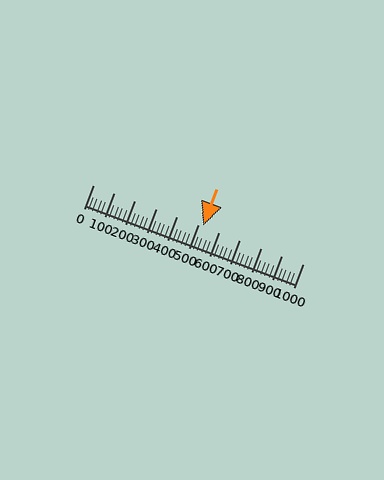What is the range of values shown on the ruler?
The ruler shows values from 0 to 1000.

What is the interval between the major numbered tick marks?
The major tick marks are spaced 100 units apart.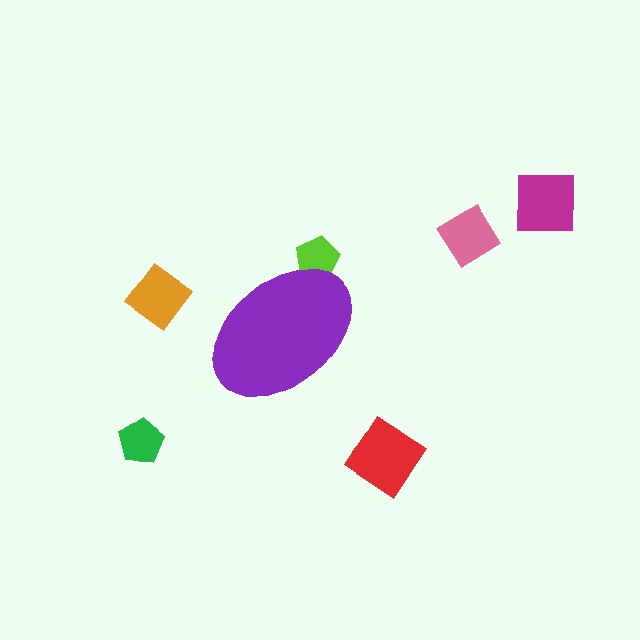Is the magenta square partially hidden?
No, the magenta square is fully visible.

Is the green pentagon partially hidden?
No, the green pentagon is fully visible.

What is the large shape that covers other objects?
A purple ellipse.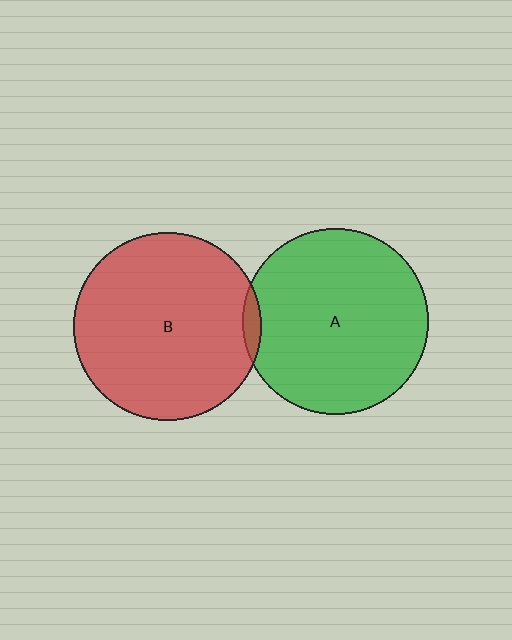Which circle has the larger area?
Circle B (red).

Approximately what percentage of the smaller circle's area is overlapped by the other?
Approximately 5%.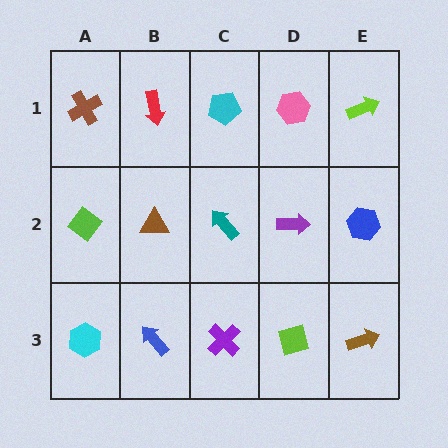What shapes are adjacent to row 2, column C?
A cyan pentagon (row 1, column C), a purple cross (row 3, column C), a brown triangle (row 2, column B), a purple arrow (row 2, column D).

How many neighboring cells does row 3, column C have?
3.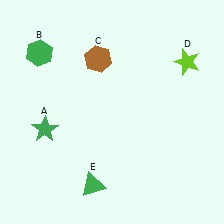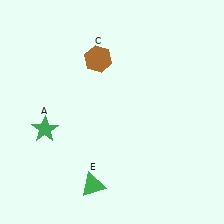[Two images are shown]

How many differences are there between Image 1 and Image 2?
There are 2 differences between the two images.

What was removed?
The lime star (D), the green hexagon (B) were removed in Image 2.